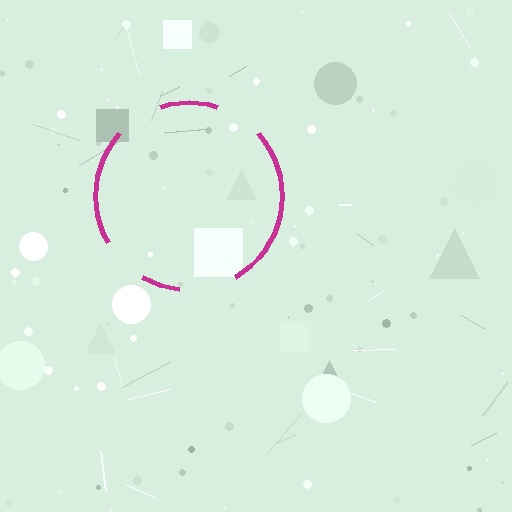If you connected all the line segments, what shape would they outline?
They would outline a circle.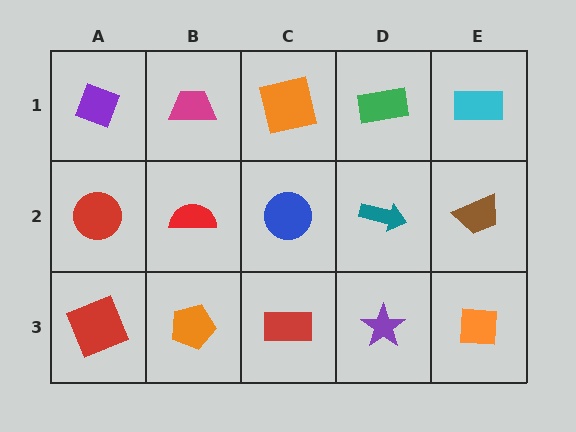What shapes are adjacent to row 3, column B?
A red semicircle (row 2, column B), a red square (row 3, column A), a red rectangle (row 3, column C).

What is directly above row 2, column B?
A magenta trapezoid.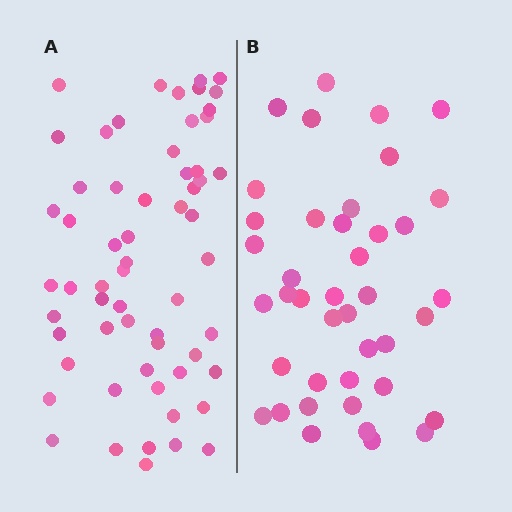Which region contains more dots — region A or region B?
Region A (the left region) has more dots.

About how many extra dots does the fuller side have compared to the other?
Region A has approximately 20 more dots than region B.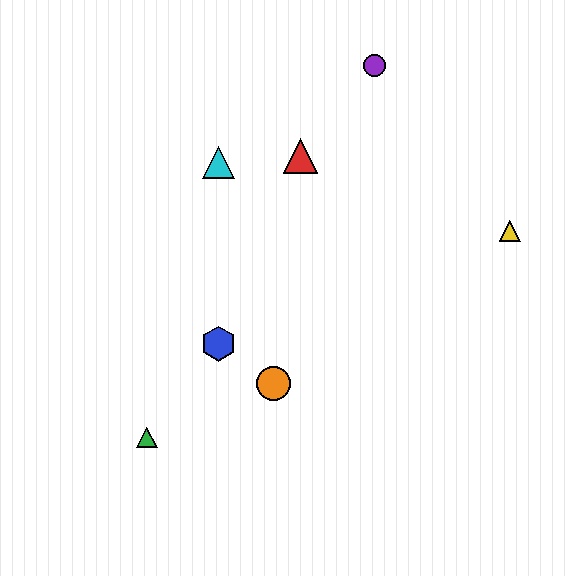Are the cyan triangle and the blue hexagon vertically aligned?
Yes, both are at x≈218.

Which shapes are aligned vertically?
The blue hexagon, the cyan triangle are aligned vertically.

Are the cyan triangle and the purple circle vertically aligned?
No, the cyan triangle is at x≈218 and the purple circle is at x≈374.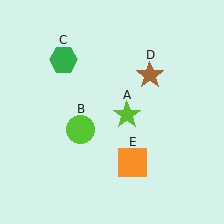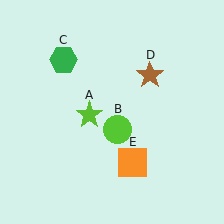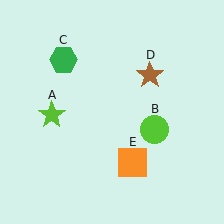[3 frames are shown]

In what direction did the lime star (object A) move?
The lime star (object A) moved left.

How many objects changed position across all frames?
2 objects changed position: lime star (object A), lime circle (object B).